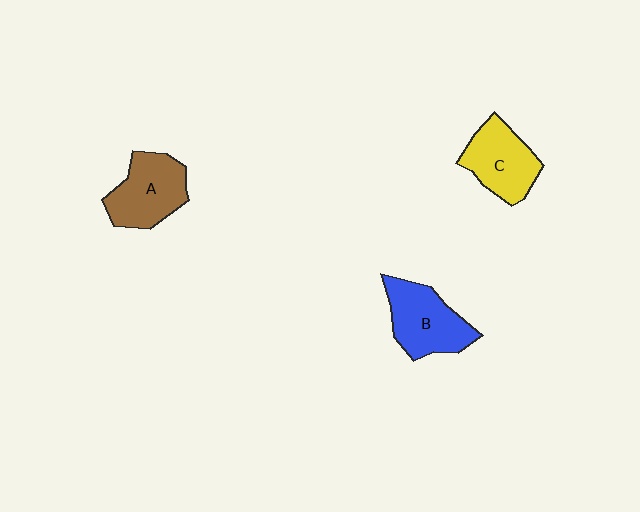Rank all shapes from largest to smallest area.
From largest to smallest: B (blue), A (brown), C (yellow).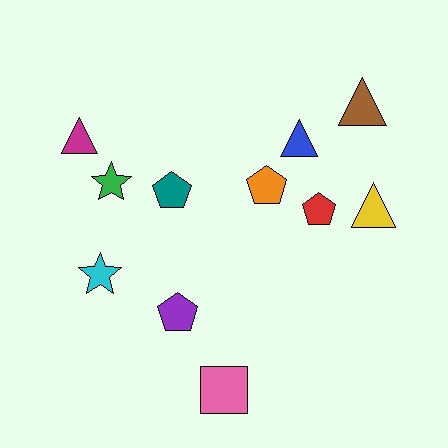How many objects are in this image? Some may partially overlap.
There are 11 objects.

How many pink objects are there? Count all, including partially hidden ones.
There is 1 pink object.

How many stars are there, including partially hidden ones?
There are 2 stars.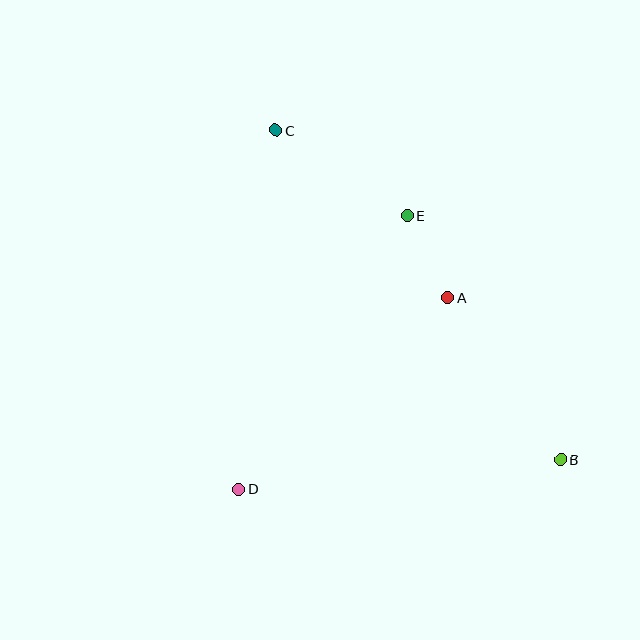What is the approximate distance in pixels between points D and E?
The distance between D and E is approximately 321 pixels.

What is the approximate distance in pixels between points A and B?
The distance between A and B is approximately 197 pixels.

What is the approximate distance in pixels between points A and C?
The distance between A and C is approximately 240 pixels.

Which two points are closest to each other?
Points A and E are closest to each other.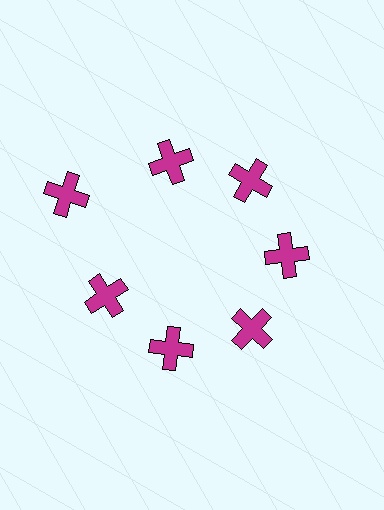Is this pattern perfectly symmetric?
No. The 7 magenta crosses are arranged in a ring, but one element near the 10 o'clock position is pushed outward from the center, breaking the 7-fold rotational symmetry.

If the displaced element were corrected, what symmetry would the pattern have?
It would have 7-fold rotational symmetry — the pattern would map onto itself every 51 degrees.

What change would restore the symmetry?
The symmetry would be restored by moving it inward, back onto the ring so that all 7 crosses sit at equal angles and equal distance from the center.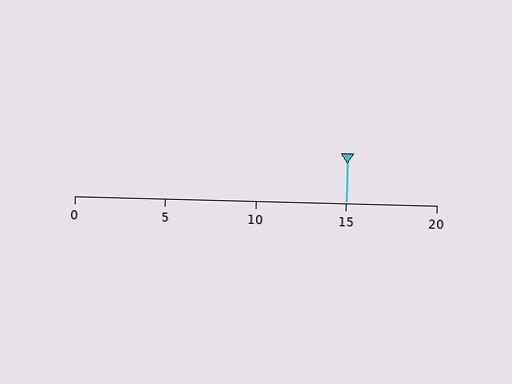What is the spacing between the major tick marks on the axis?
The major ticks are spaced 5 apart.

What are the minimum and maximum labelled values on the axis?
The axis runs from 0 to 20.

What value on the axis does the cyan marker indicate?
The marker indicates approximately 15.